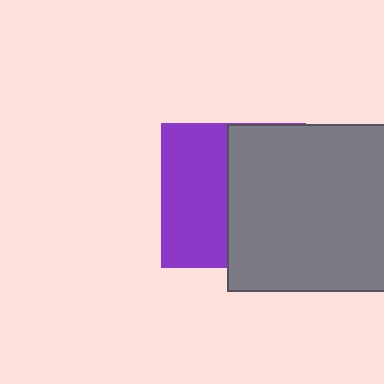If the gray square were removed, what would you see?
You would see the complete purple square.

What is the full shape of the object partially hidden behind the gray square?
The partially hidden object is a purple square.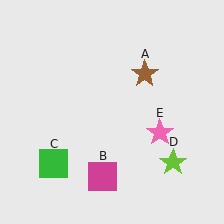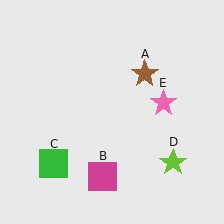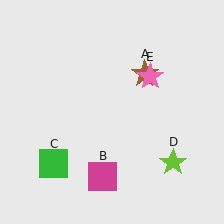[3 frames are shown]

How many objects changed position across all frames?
1 object changed position: pink star (object E).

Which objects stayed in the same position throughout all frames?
Brown star (object A) and magenta square (object B) and green square (object C) and lime star (object D) remained stationary.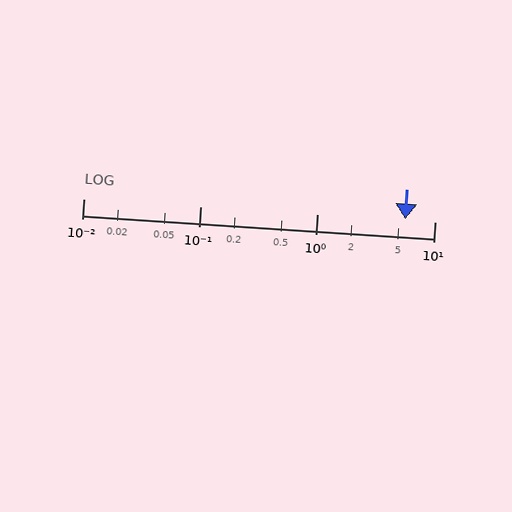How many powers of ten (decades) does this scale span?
The scale spans 3 decades, from 0.01 to 10.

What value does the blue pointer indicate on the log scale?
The pointer indicates approximately 5.6.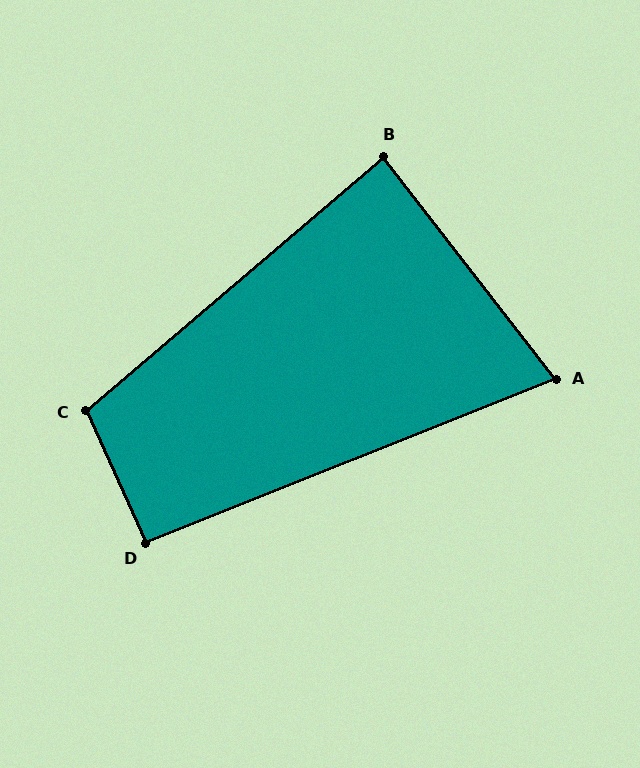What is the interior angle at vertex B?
Approximately 87 degrees (approximately right).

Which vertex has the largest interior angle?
C, at approximately 106 degrees.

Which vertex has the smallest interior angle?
A, at approximately 74 degrees.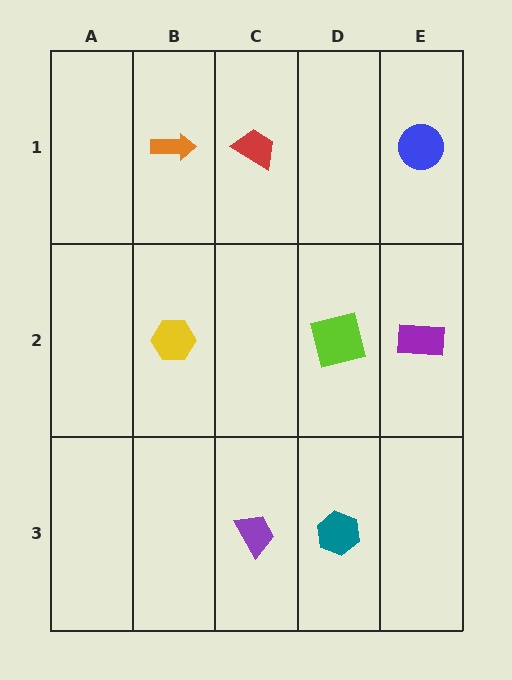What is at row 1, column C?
A red trapezoid.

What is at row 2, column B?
A yellow hexagon.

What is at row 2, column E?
A purple rectangle.